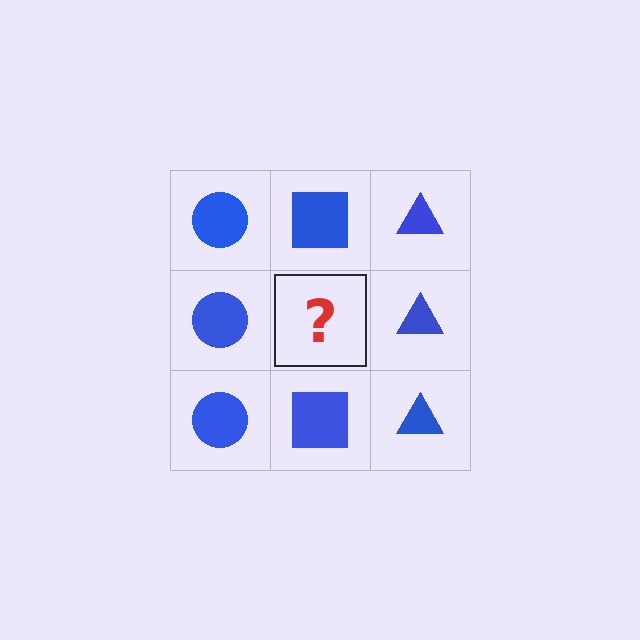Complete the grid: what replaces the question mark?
The question mark should be replaced with a blue square.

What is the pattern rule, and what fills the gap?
The rule is that each column has a consistent shape. The gap should be filled with a blue square.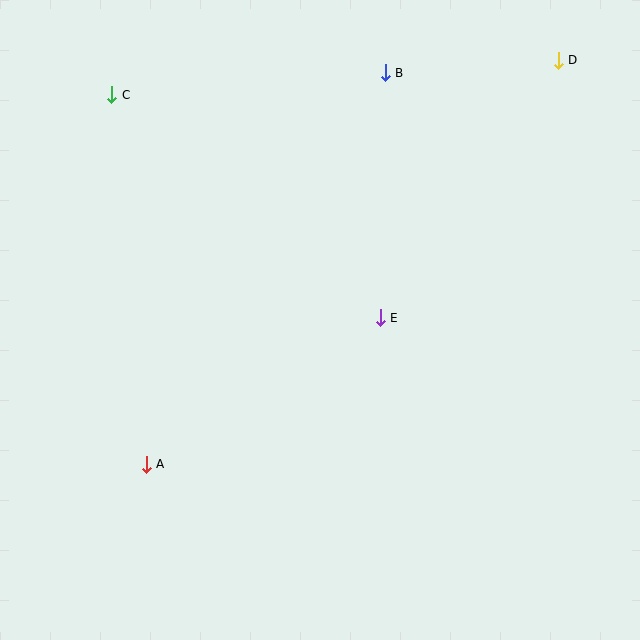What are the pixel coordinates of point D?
Point D is at (558, 60).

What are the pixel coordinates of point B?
Point B is at (385, 73).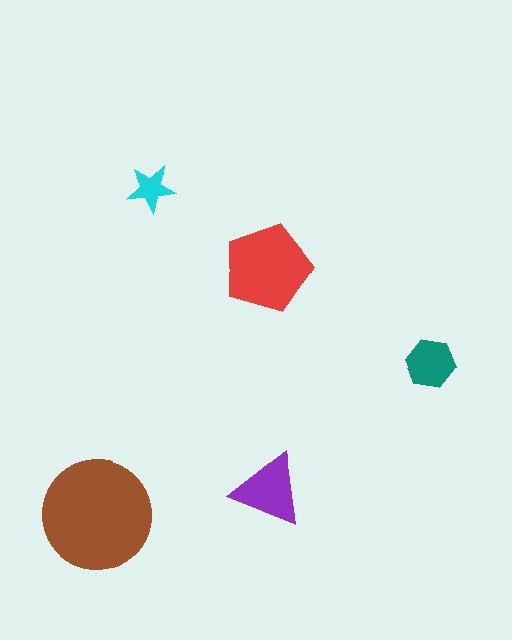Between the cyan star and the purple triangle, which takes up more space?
The purple triangle.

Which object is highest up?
The cyan star is topmost.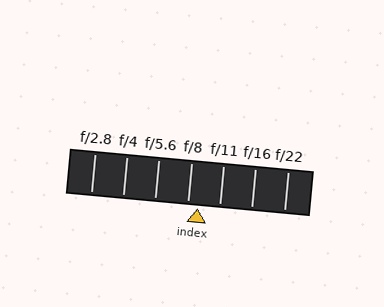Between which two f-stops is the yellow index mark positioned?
The index mark is between f/8 and f/11.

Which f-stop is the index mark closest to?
The index mark is closest to f/8.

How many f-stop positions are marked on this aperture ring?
There are 7 f-stop positions marked.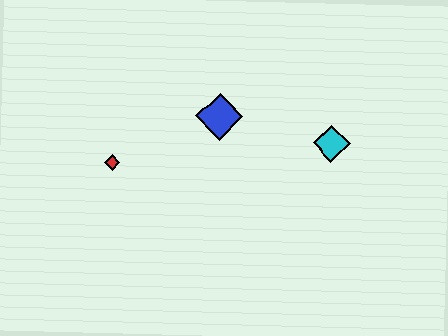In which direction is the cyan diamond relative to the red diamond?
The cyan diamond is to the right of the red diamond.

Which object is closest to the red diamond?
The blue diamond is closest to the red diamond.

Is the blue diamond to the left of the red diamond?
No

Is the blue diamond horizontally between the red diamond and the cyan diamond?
Yes